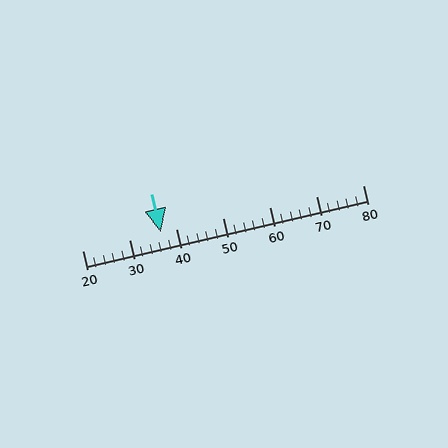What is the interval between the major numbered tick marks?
The major tick marks are spaced 10 units apart.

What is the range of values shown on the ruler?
The ruler shows values from 20 to 80.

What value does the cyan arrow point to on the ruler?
The cyan arrow points to approximately 37.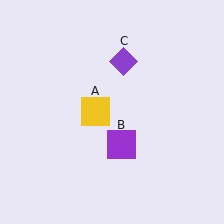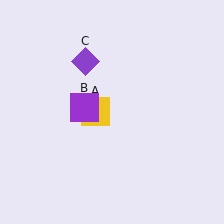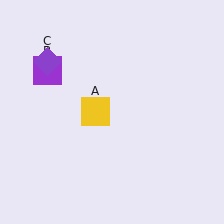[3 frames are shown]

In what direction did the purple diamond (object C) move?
The purple diamond (object C) moved left.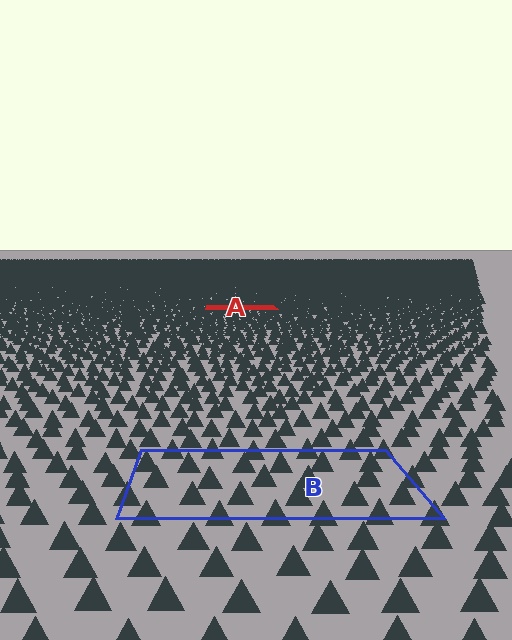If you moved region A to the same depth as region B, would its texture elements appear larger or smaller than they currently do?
They would appear larger. At a closer depth, the same texture elements are projected at a bigger on-screen size.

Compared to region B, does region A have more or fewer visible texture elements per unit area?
Region A has more texture elements per unit area — they are packed more densely because it is farther away.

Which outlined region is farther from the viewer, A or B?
Region A is farther from the viewer — the texture elements inside it appear smaller and more densely packed.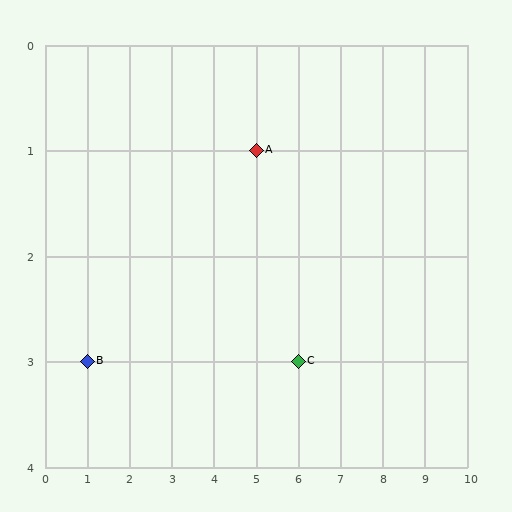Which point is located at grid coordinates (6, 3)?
Point C is at (6, 3).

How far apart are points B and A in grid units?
Points B and A are 4 columns and 2 rows apart (about 4.5 grid units diagonally).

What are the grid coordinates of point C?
Point C is at grid coordinates (6, 3).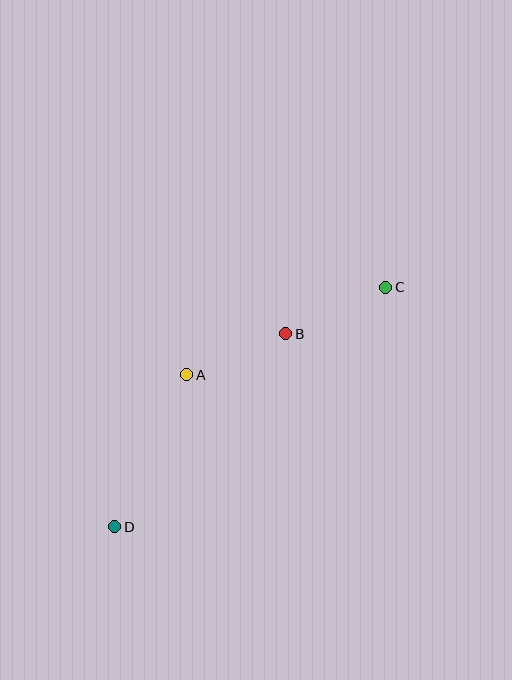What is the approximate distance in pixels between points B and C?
The distance between B and C is approximately 110 pixels.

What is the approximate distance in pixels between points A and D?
The distance between A and D is approximately 168 pixels.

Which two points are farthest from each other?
Points C and D are farthest from each other.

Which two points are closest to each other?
Points A and B are closest to each other.